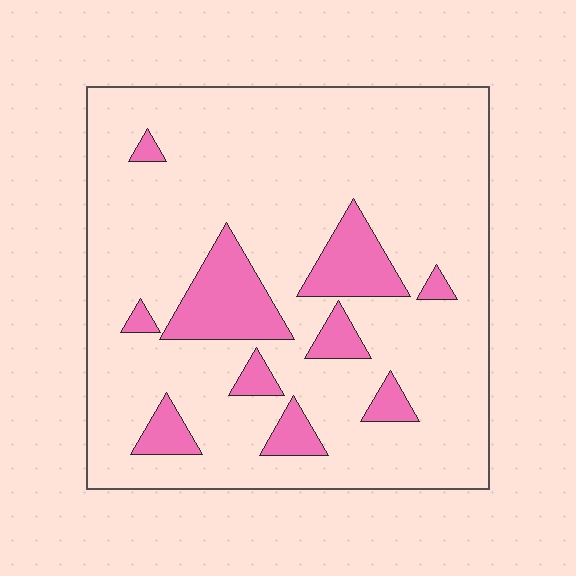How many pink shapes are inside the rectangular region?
10.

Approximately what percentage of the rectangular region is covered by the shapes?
Approximately 15%.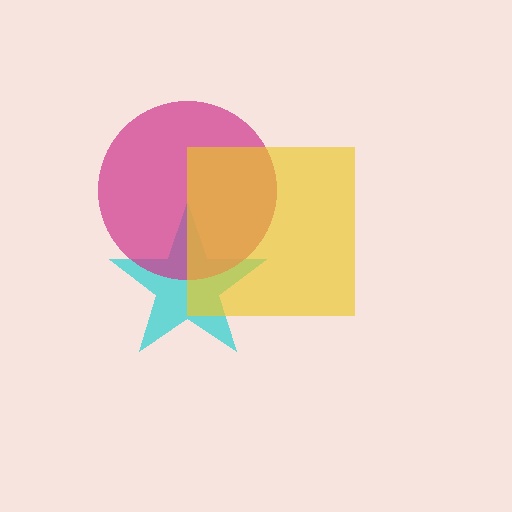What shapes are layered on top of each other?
The layered shapes are: a cyan star, a magenta circle, a yellow square.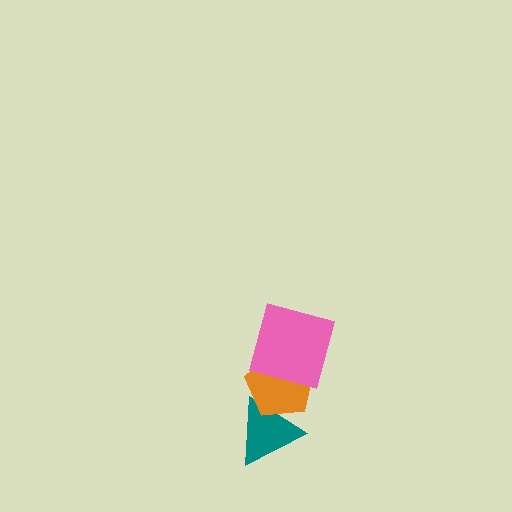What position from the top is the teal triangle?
The teal triangle is 3rd from the top.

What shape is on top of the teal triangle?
The orange pentagon is on top of the teal triangle.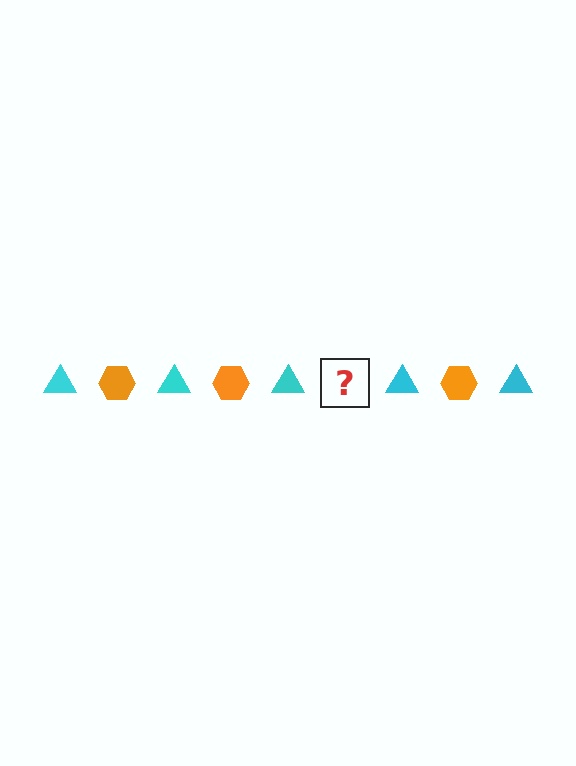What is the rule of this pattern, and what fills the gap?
The rule is that the pattern alternates between cyan triangle and orange hexagon. The gap should be filled with an orange hexagon.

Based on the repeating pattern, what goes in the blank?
The blank should be an orange hexagon.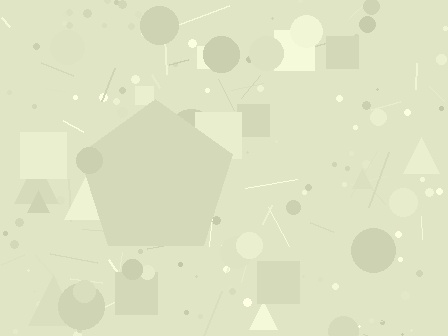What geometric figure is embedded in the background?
A pentagon is embedded in the background.